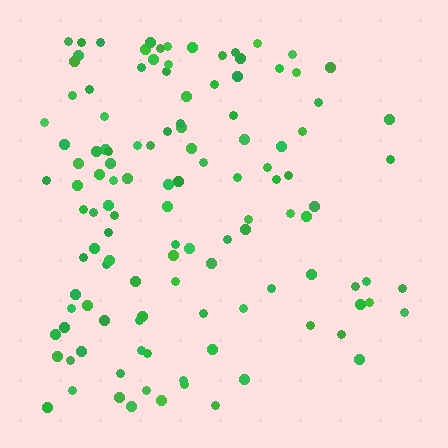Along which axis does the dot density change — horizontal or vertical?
Horizontal.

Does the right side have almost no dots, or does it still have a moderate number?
Still a moderate number, just noticeably fewer than the left.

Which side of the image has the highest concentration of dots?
The left.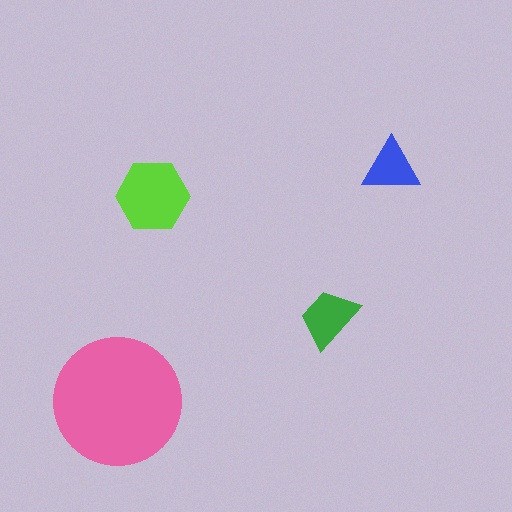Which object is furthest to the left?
The pink circle is leftmost.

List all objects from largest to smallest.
The pink circle, the lime hexagon, the green trapezoid, the blue triangle.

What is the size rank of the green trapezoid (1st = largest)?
3rd.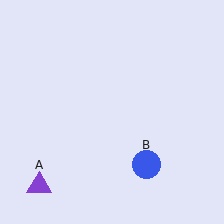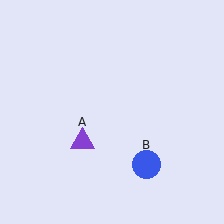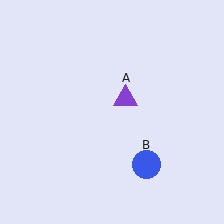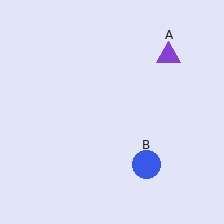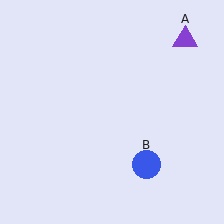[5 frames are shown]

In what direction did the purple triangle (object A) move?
The purple triangle (object A) moved up and to the right.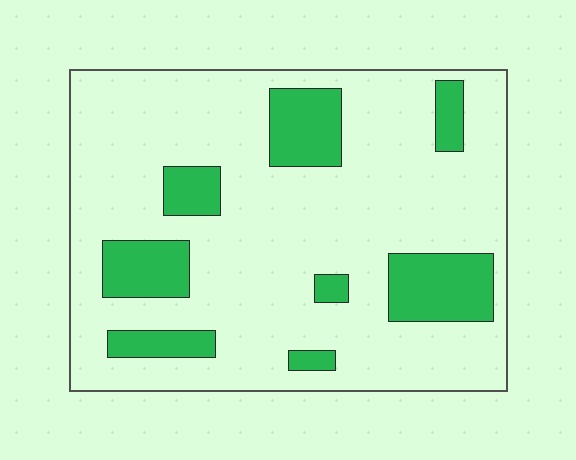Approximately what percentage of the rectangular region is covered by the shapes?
Approximately 20%.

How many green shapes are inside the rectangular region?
8.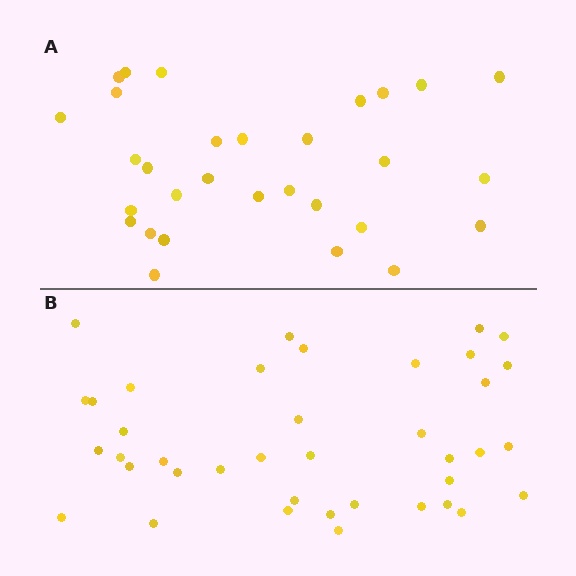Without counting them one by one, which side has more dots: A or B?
Region B (the bottom region) has more dots.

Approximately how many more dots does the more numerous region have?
Region B has roughly 8 or so more dots than region A.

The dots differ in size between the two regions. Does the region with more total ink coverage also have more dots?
No. Region A has more total ink coverage because its dots are larger, but region B actually contains more individual dots. Total area can be misleading — the number of items is what matters here.